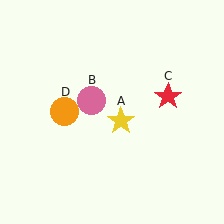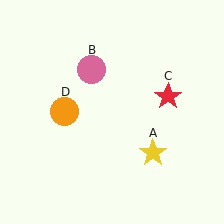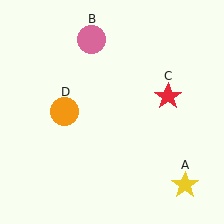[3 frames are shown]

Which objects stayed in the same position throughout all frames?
Red star (object C) and orange circle (object D) remained stationary.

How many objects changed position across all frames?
2 objects changed position: yellow star (object A), pink circle (object B).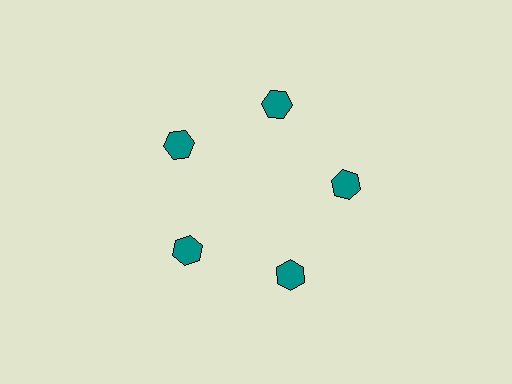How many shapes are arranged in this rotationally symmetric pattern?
There are 5 shapes, arranged in 5 groups of 1.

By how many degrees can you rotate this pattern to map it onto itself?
The pattern maps onto itself every 72 degrees of rotation.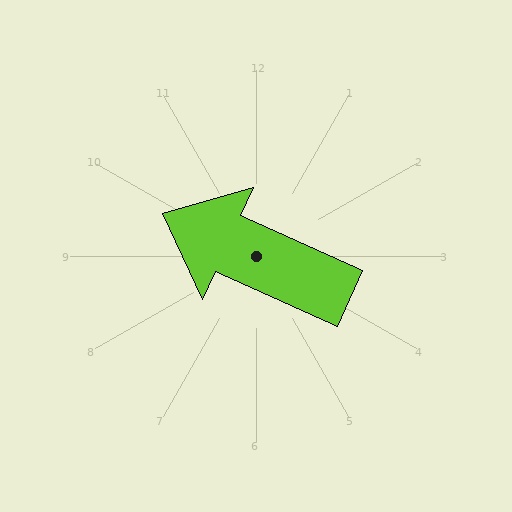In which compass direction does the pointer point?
Northwest.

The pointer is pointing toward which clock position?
Roughly 10 o'clock.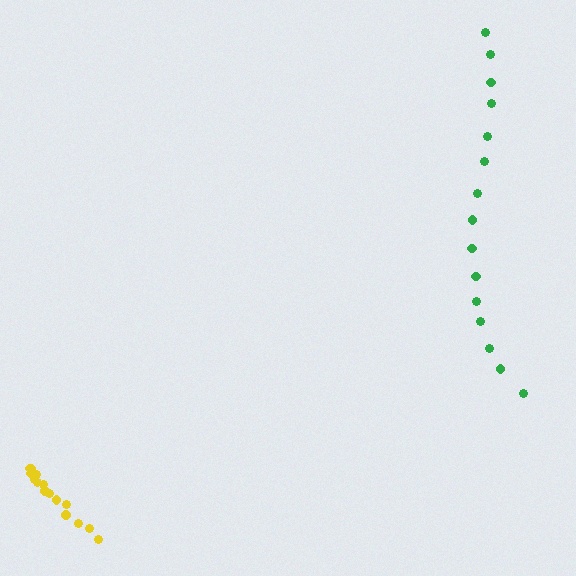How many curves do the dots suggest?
There are 2 distinct paths.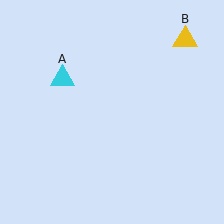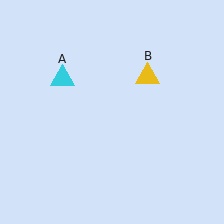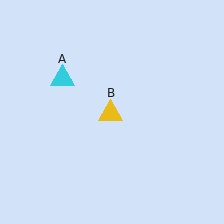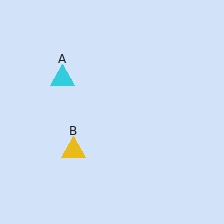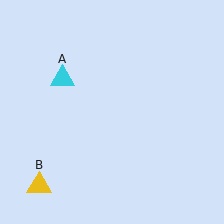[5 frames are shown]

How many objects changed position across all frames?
1 object changed position: yellow triangle (object B).